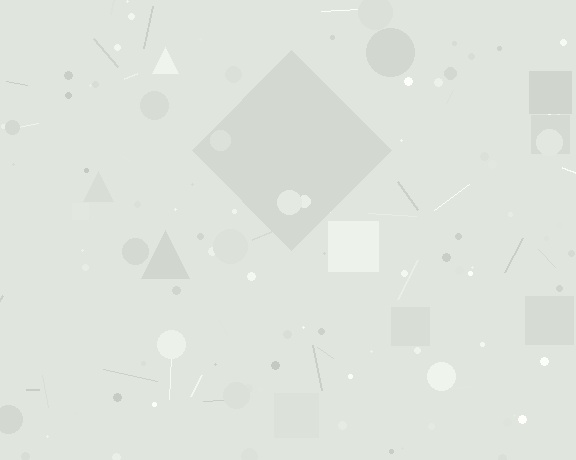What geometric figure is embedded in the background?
A diamond is embedded in the background.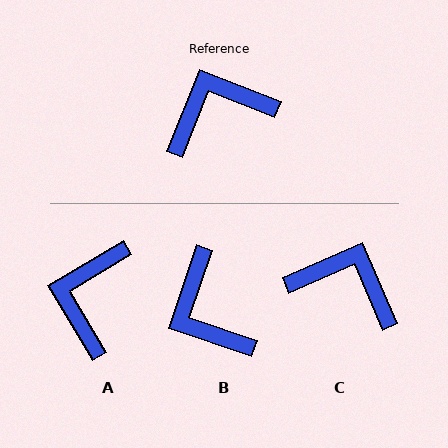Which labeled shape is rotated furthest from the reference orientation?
B, about 93 degrees away.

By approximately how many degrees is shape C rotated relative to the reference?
Approximately 45 degrees clockwise.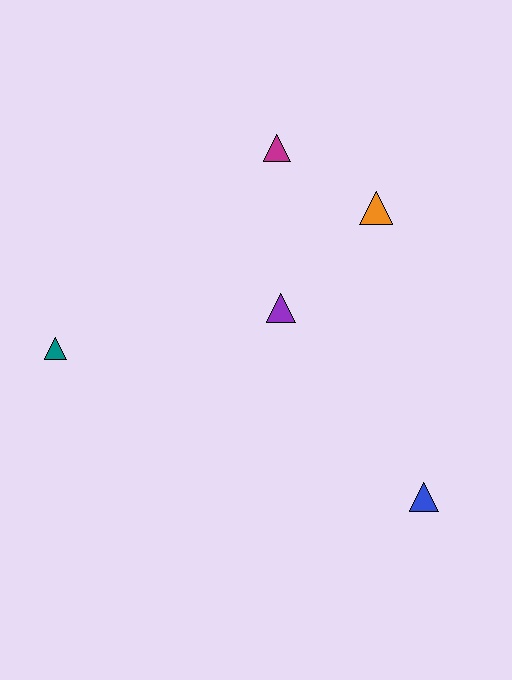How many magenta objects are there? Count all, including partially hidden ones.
There is 1 magenta object.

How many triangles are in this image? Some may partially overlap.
There are 5 triangles.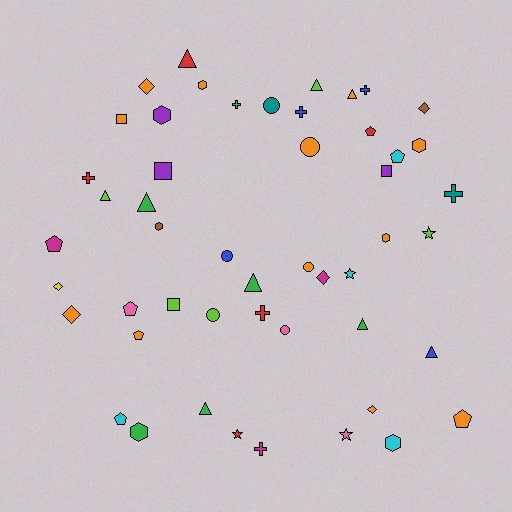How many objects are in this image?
There are 50 objects.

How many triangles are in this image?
There are 9 triangles.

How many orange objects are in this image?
There are 12 orange objects.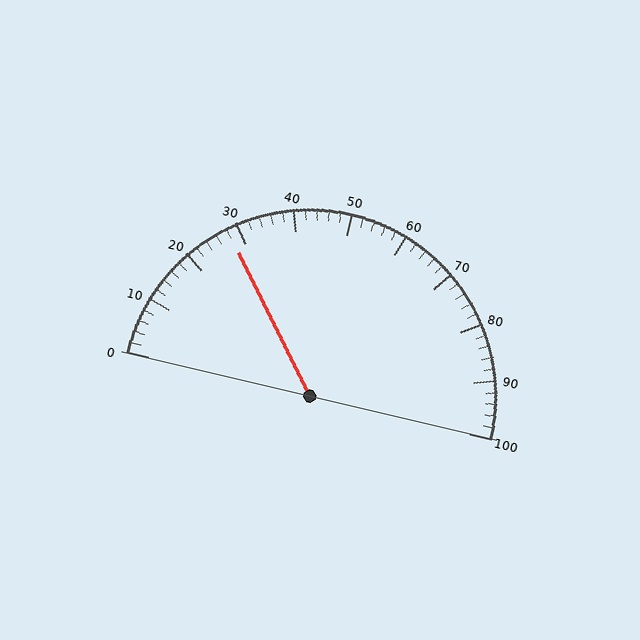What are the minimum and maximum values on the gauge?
The gauge ranges from 0 to 100.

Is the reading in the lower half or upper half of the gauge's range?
The reading is in the lower half of the range (0 to 100).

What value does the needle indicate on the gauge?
The needle indicates approximately 28.